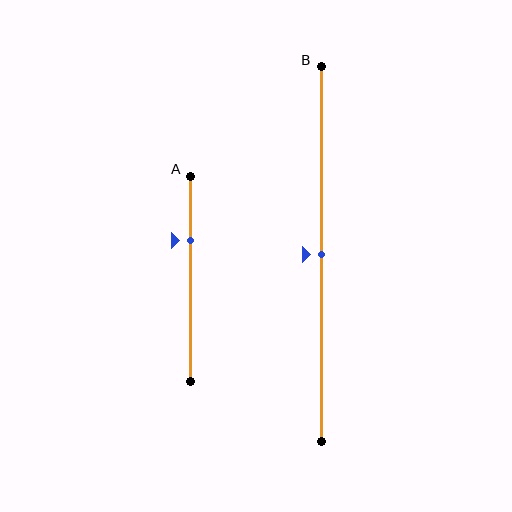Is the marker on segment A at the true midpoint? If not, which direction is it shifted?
No, the marker on segment A is shifted upward by about 19% of the segment length.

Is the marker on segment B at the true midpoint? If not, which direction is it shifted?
Yes, the marker on segment B is at the true midpoint.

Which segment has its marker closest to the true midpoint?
Segment B has its marker closest to the true midpoint.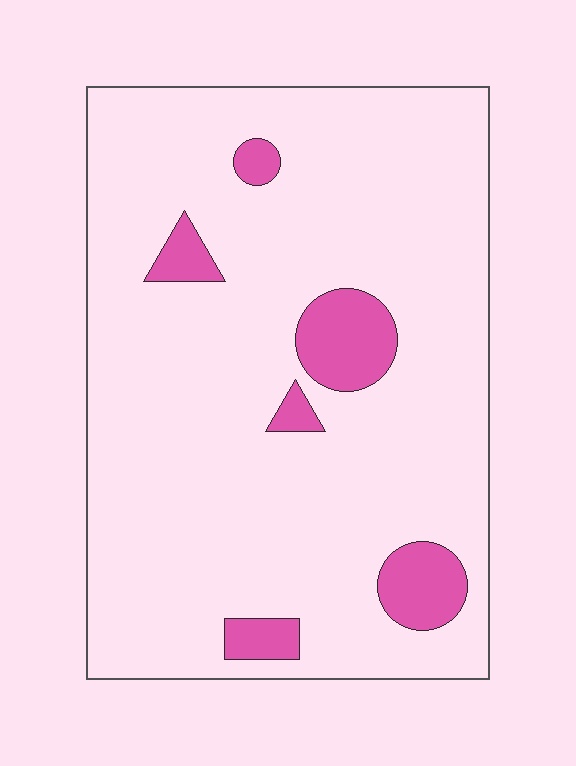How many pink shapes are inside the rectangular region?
6.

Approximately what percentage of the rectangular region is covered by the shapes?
Approximately 10%.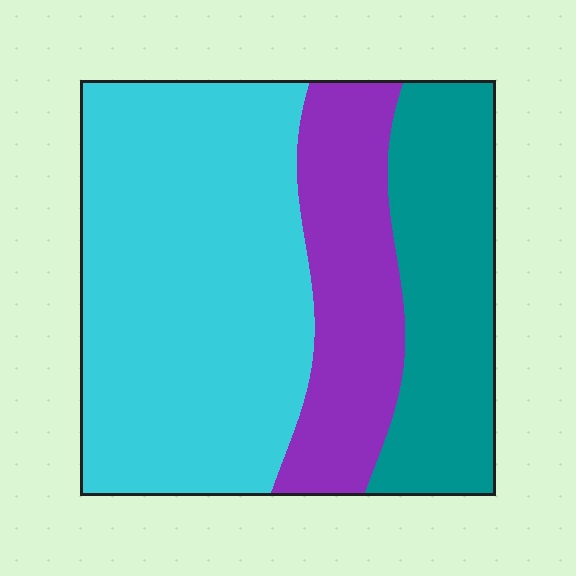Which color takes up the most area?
Cyan, at roughly 55%.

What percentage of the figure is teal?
Teal takes up about one quarter (1/4) of the figure.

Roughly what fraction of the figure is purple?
Purple takes up about one fifth (1/5) of the figure.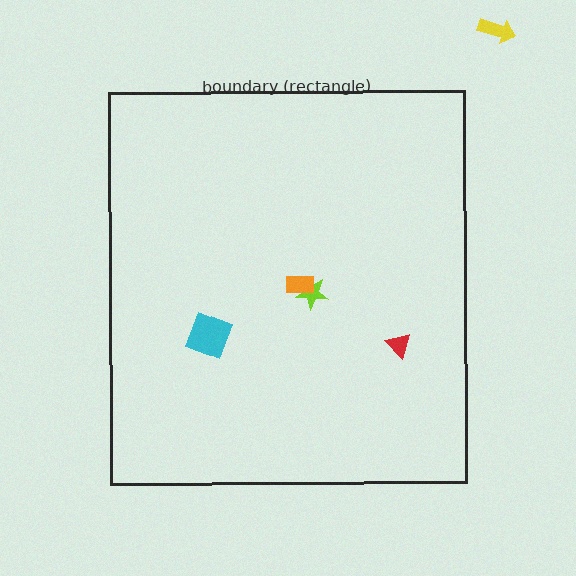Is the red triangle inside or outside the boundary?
Inside.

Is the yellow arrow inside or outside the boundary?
Outside.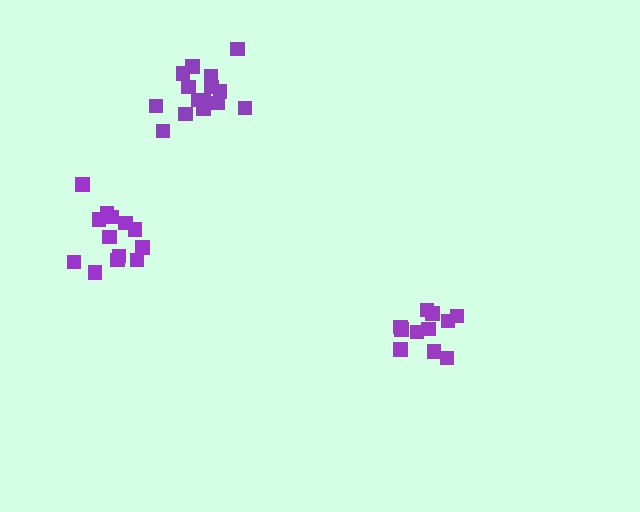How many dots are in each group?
Group 1: 12 dots, Group 2: 13 dots, Group 3: 15 dots (40 total).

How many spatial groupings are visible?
There are 3 spatial groupings.